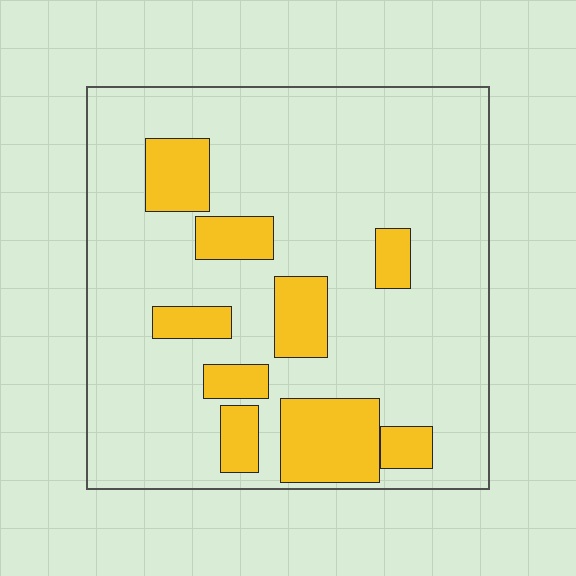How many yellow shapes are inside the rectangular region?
9.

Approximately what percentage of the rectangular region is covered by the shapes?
Approximately 20%.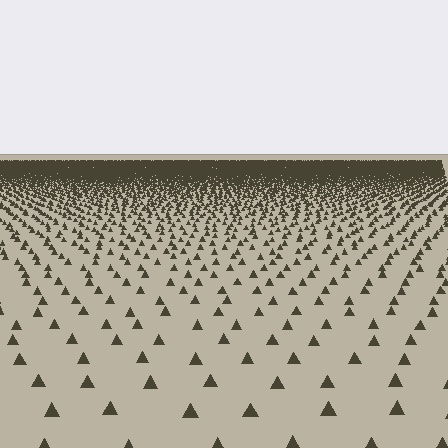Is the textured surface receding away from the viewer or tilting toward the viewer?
The surface is receding away from the viewer. Texture elements get smaller and denser toward the top.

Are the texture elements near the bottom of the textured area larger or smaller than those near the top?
Larger. Near the bottom, elements are closer to the viewer and appear at a bigger on-screen size.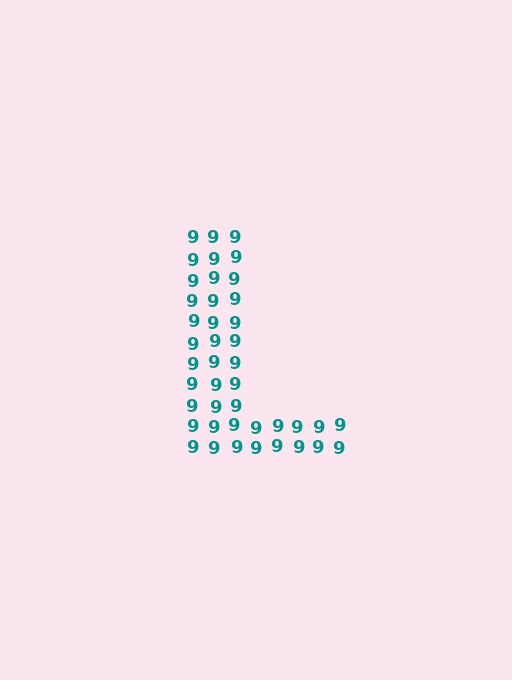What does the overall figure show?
The overall figure shows the letter L.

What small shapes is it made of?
It is made of small digit 9's.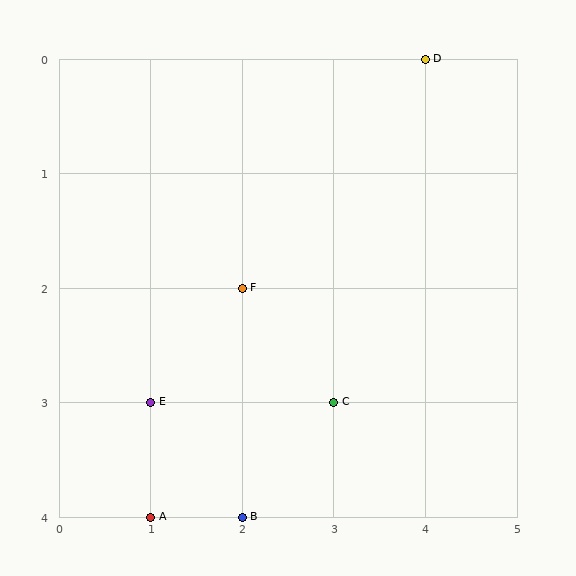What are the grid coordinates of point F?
Point F is at grid coordinates (2, 2).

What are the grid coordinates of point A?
Point A is at grid coordinates (1, 4).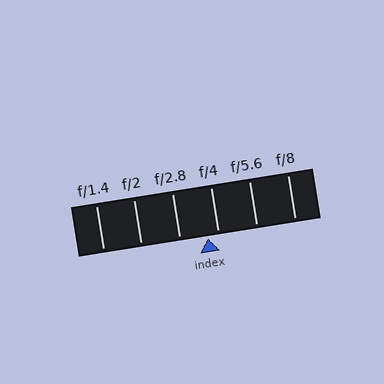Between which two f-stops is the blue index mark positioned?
The index mark is between f/2.8 and f/4.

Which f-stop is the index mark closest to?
The index mark is closest to f/4.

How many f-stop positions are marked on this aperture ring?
There are 6 f-stop positions marked.